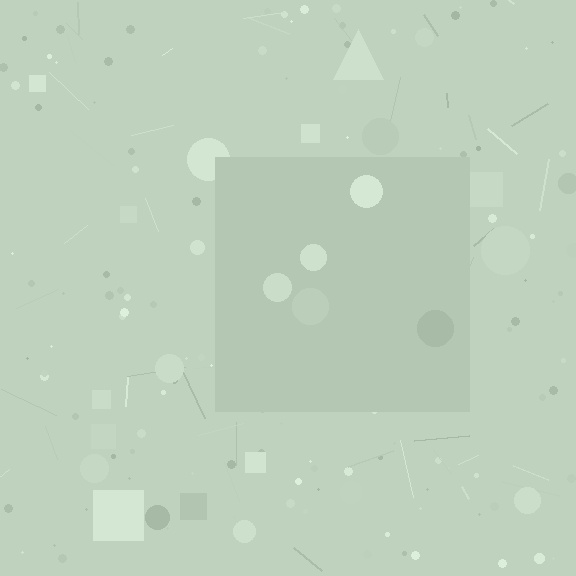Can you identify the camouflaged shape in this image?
The camouflaged shape is a square.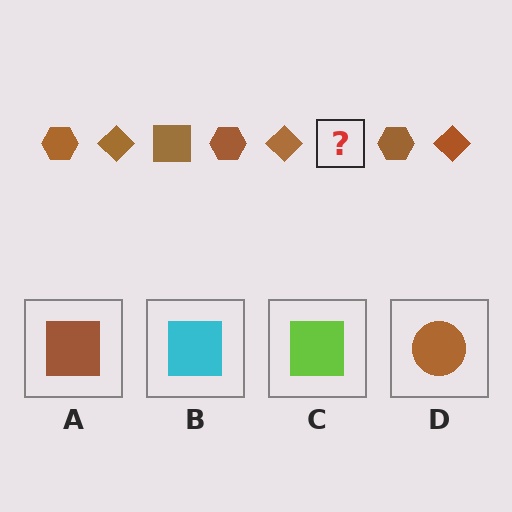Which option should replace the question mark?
Option A.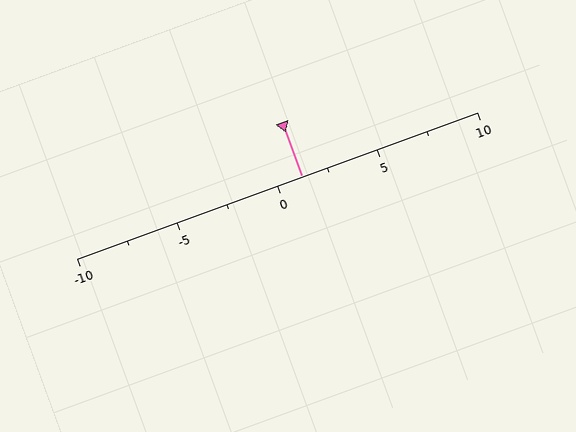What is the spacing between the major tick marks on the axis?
The major ticks are spaced 5 apart.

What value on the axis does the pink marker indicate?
The marker indicates approximately 1.2.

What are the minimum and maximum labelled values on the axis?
The axis runs from -10 to 10.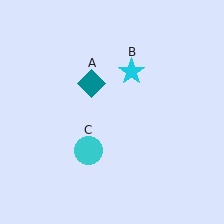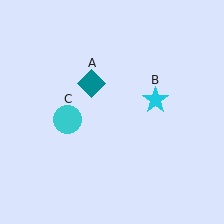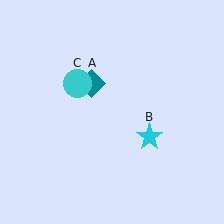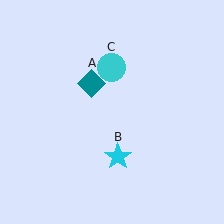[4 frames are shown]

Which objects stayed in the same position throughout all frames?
Teal diamond (object A) remained stationary.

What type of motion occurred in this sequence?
The cyan star (object B), cyan circle (object C) rotated clockwise around the center of the scene.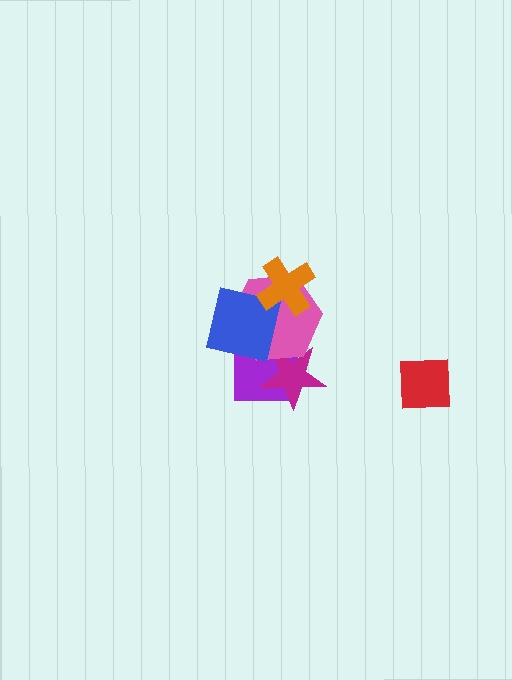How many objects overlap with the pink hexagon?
4 objects overlap with the pink hexagon.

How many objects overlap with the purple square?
3 objects overlap with the purple square.